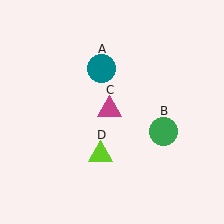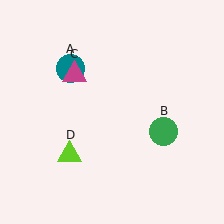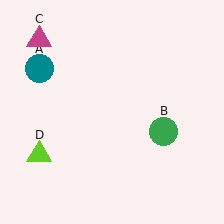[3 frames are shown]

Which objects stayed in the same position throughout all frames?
Green circle (object B) remained stationary.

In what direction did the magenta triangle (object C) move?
The magenta triangle (object C) moved up and to the left.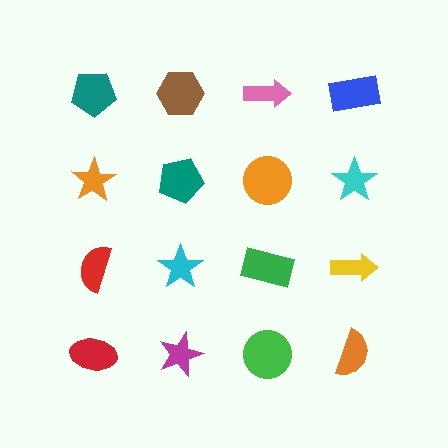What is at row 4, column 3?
A green circle.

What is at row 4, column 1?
A red ellipse.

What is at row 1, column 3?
A pink arrow.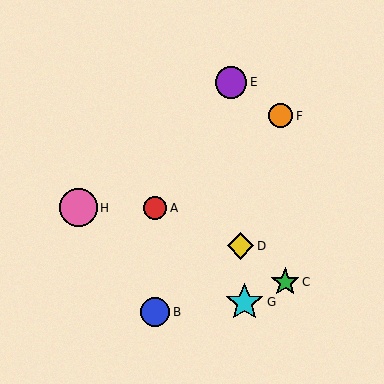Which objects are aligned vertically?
Objects A, B are aligned vertically.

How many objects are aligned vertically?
2 objects (A, B) are aligned vertically.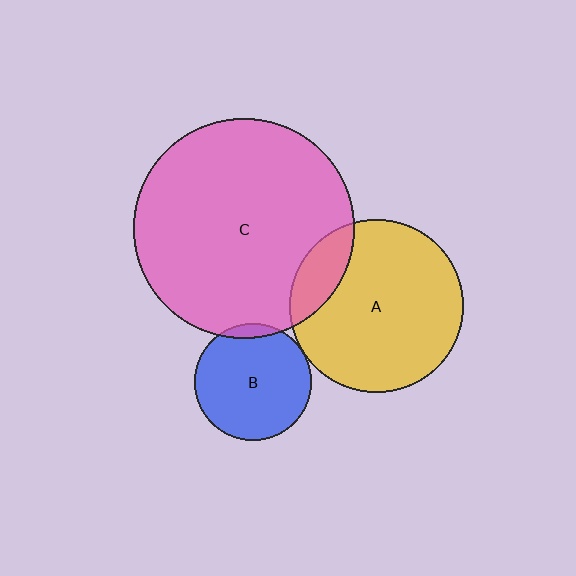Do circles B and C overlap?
Yes.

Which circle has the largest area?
Circle C (pink).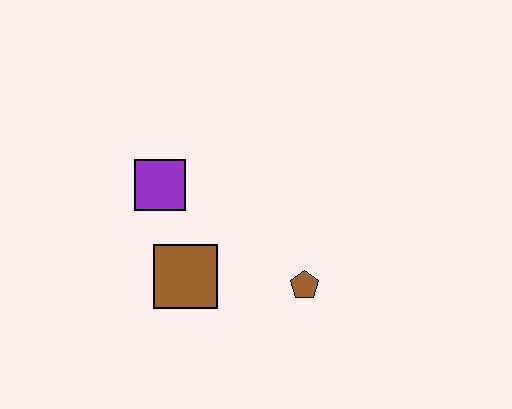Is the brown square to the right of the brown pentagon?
No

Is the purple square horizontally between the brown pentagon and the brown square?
No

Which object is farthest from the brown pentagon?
The purple square is farthest from the brown pentagon.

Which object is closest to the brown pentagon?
The brown square is closest to the brown pentagon.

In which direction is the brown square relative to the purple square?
The brown square is below the purple square.